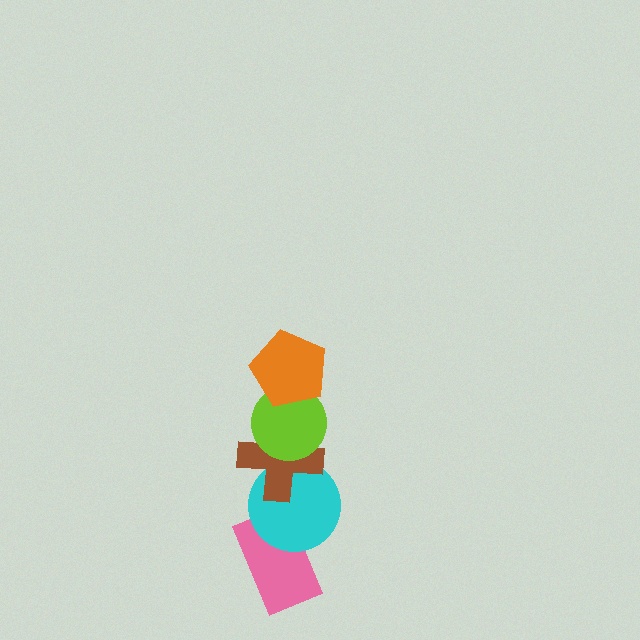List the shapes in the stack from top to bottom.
From top to bottom: the orange pentagon, the lime circle, the brown cross, the cyan circle, the pink rectangle.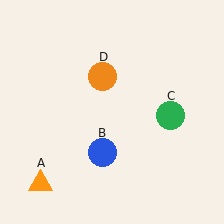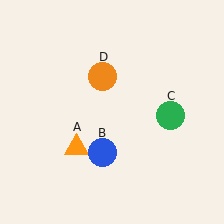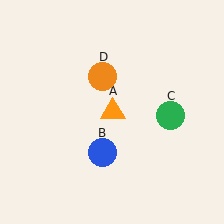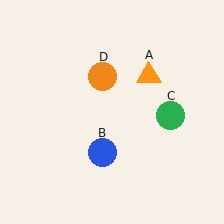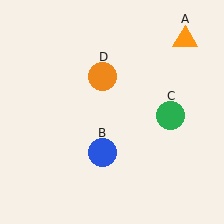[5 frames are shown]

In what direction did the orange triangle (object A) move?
The orange triangle (object A) moved up and to the right.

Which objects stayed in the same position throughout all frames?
Blue circle (object B) and green circle (object C) and orange circle (object D) remained stationary.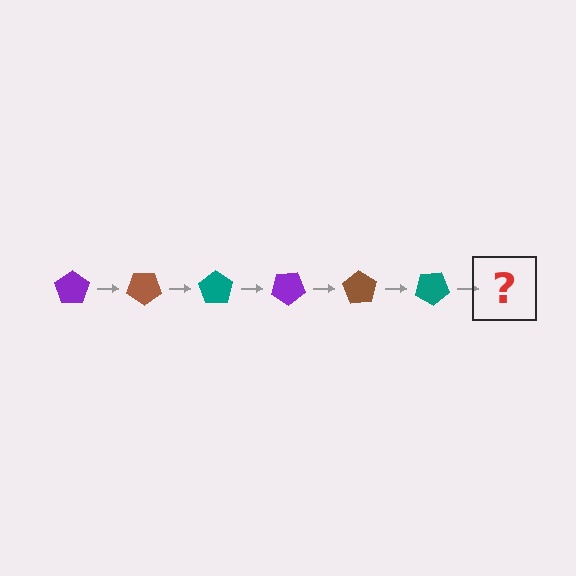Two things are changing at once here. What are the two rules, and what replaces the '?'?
The two rules are that it rotates 35 degrees each step and the color cycles through purple, brown, and teal. The '?' should be a purple pentagon, rotated 210 degrees from the start.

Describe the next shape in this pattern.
It should be a purple pentagon, rotated 210 degrees from the start.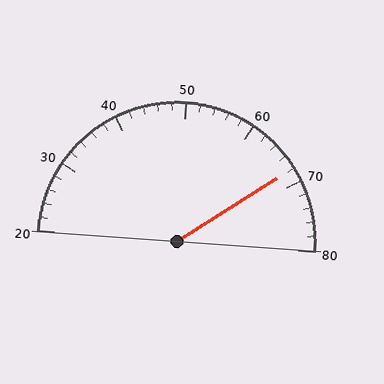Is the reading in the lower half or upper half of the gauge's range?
The reading is in the upper half of the range (20 to 80).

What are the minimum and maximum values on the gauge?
The gauge ranges from 20 to 80.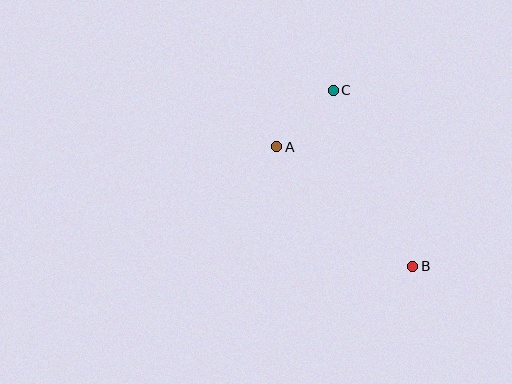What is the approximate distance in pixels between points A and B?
The distance between A and B is approximately 181 pixels.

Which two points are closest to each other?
Points A and C are closest to each other.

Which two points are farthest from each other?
Points B and C are farthest from each other.